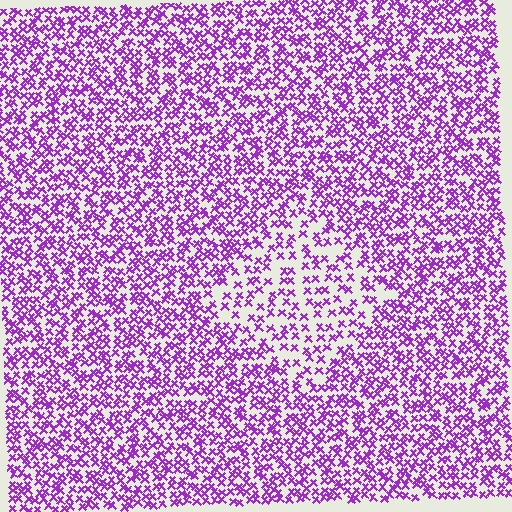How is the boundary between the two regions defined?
The boundary is defined by a change in element density (approximately 1.9x ratio). All elements are the same color, size, and shape.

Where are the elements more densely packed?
The elements are more densely packed outside the diamond boundary.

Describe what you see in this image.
The image contains small purple elements arranged at two different densities. A diamond-shaped region is visible where the elements are less densely packed than the surrounding area.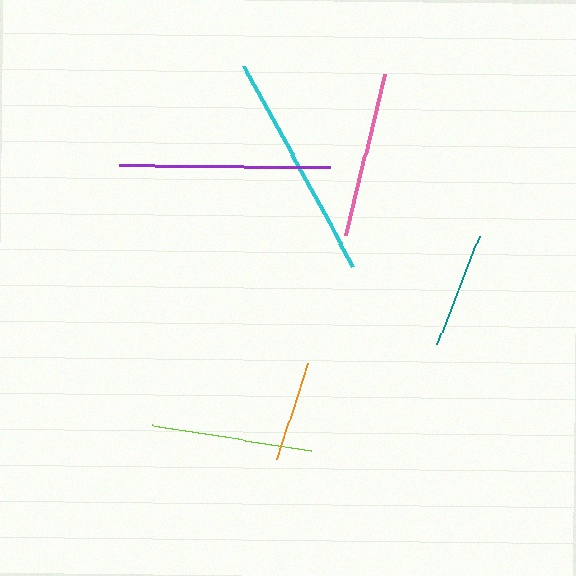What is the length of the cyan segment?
The cyan segment is approximately 227 pixels long.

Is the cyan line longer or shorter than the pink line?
The cyan line is longer than the pink line.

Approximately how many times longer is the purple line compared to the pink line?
The purple line is approximately 1.3 times the length of the pink line.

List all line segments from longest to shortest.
From longest to shortest: cyan, purple, pink, lime, teal, orange.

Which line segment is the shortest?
The orange line is the shortest at approximately 101 pixels.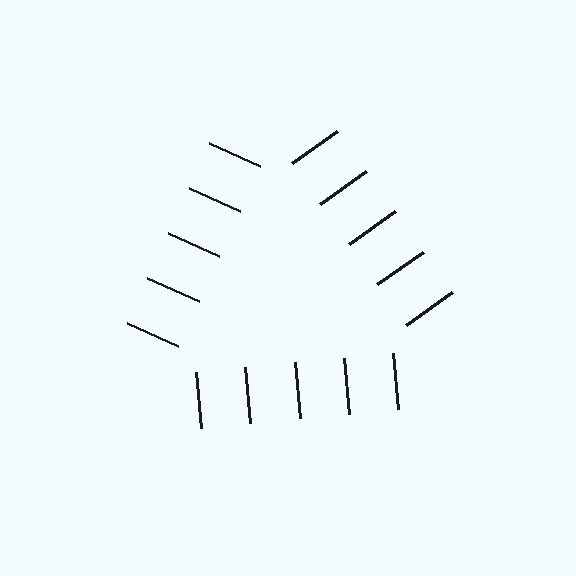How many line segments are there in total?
15 — 5 along each of the 3 edges.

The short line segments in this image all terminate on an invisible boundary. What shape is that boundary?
An illusory triangle — the line segments terminate on its edges but no continuous stroke is drawn.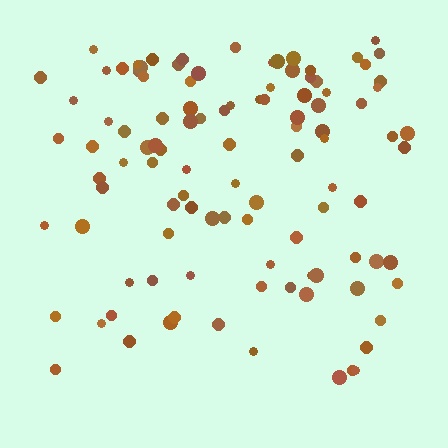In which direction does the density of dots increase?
From bottom to top, with the top side densest.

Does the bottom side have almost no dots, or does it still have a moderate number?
Still a moderate number, just noticeably fewer than the top.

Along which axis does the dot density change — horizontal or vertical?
Vertical.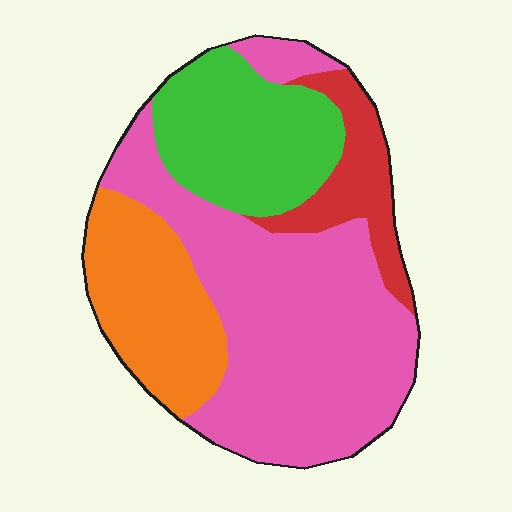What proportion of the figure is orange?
Orange takes up between a sixth and a third of the figure.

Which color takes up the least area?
Red, at roughly 10%.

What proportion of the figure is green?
Green covers about 20% of the figure.